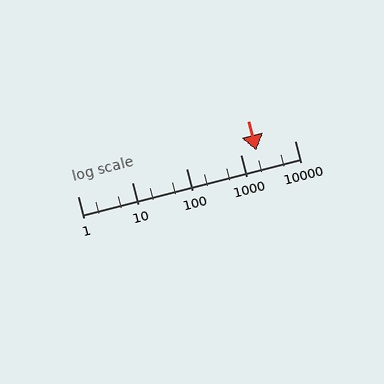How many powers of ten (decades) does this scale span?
The scale spans 4 decades, from 1 to 10000.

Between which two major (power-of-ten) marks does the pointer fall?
The pointer is between 1000 and 10000.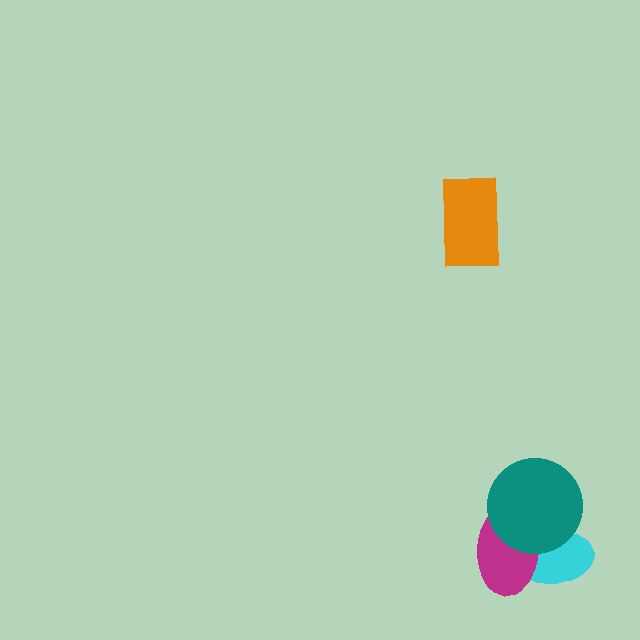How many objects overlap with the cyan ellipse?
2 objects overlap with the cyan ellipse.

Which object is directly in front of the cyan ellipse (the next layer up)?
The magenta ellipse is directly in front of the cyan ellipse.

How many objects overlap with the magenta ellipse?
2 objects overlap with the magenta ellipse.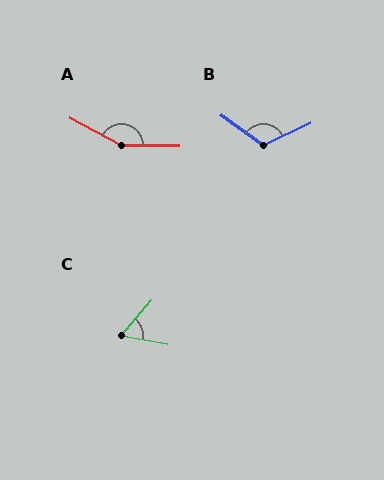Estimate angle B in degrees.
Approximately 119 degrees.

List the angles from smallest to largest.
C (59°), B (119°), A (153°).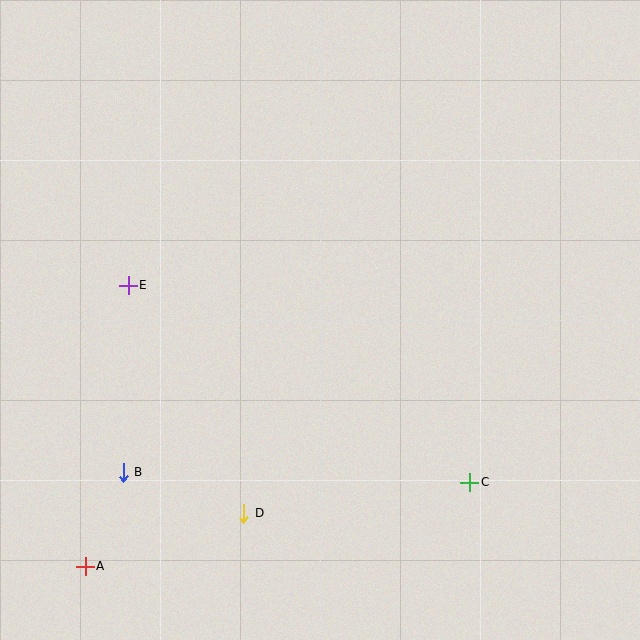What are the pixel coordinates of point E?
Point E is at (128, 286).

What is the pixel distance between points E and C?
The distance between E and C is 394 pixels.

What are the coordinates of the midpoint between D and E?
The midpoint between D and E is at (186, 399).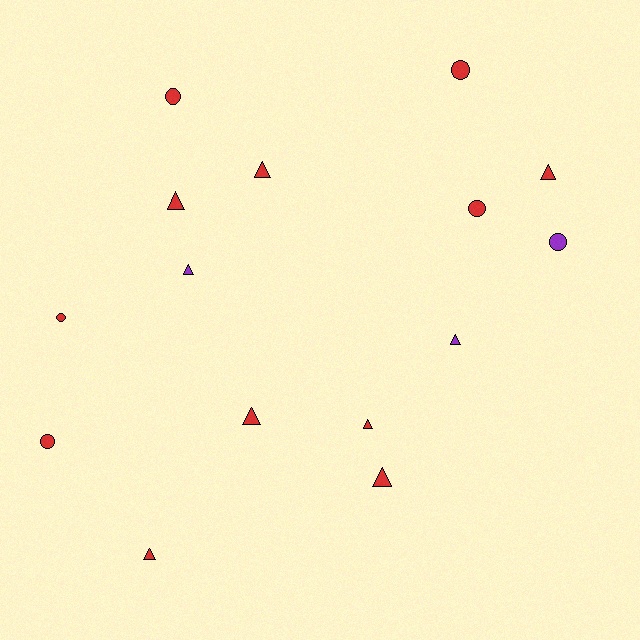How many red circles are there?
There are 5 red circles.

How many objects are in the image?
There are 15 objects.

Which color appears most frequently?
Red, with 12 objects.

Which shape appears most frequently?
Triangle, with 9 objects.